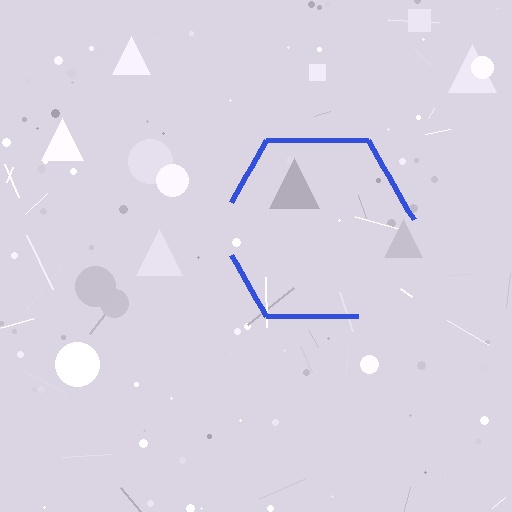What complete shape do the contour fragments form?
The contour fragments form a hexagon.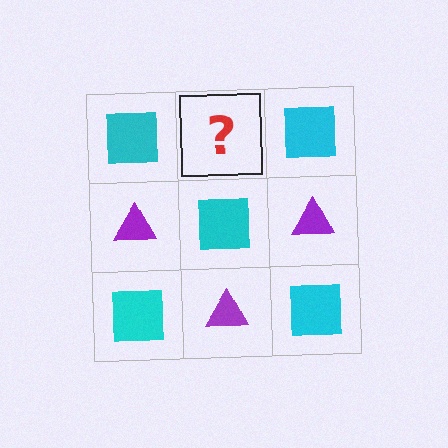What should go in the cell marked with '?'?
The missing cell should contain a purple triangle.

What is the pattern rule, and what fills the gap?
The rule is that it alternates cyan square and purple triangle in a checkerboard pattern. The gap should be filled with a purple triangle.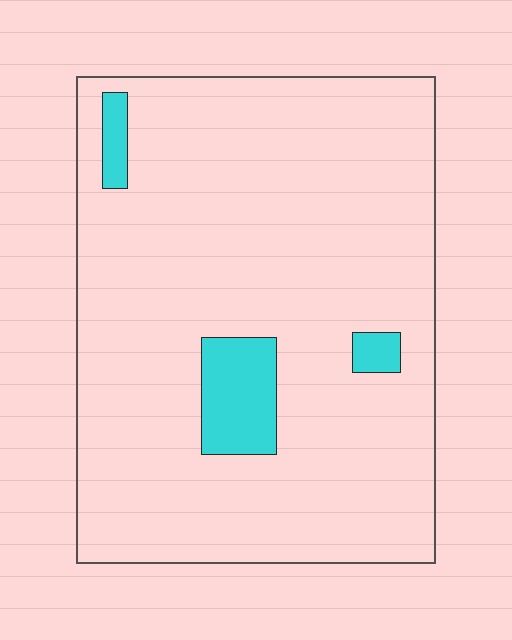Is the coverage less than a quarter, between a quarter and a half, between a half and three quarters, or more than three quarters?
Less than a quarter.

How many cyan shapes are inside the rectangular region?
3.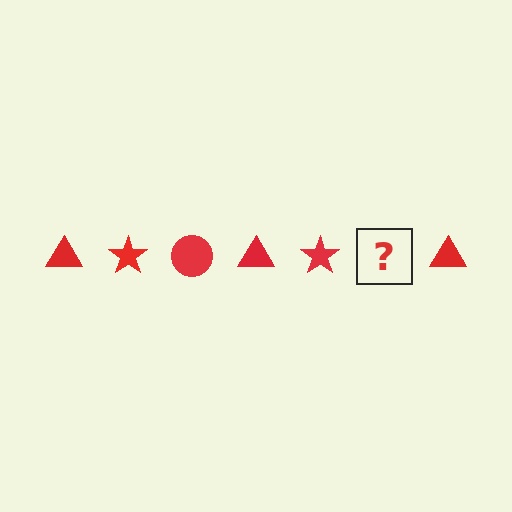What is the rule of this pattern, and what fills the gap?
The rule is that the pattern cycles through triangle, star, circle shapes in red. The gap should be filled with a red circle.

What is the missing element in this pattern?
The missing element is a red circle.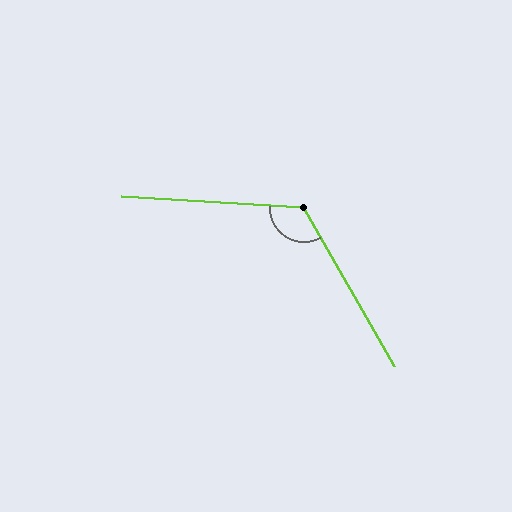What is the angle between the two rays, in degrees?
Approximately 123 degrees.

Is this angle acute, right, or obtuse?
It is obtuse.